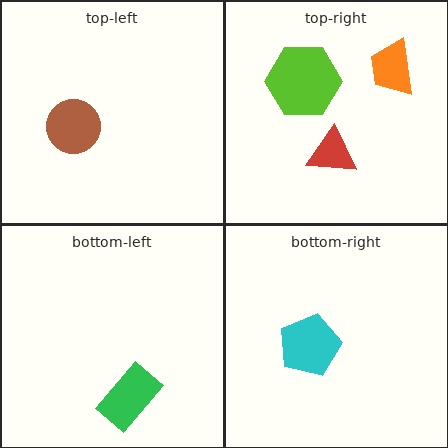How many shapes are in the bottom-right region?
1.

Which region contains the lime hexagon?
The top-right region.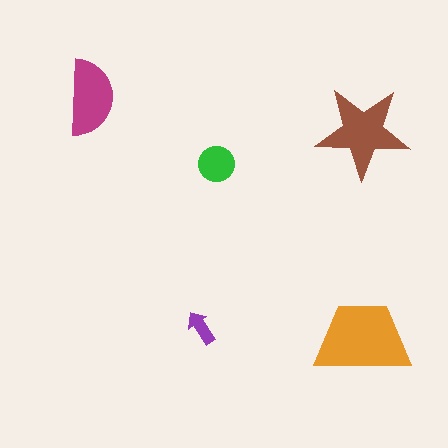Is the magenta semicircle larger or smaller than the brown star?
Smaller.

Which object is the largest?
The orange trapezoid.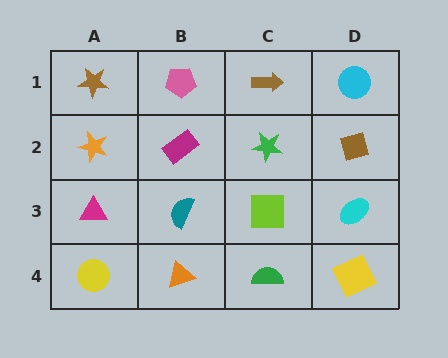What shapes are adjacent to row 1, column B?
A magenta rectangle (row 2, column B), a brown star (row 1, column A), a brown arrow (row 1, column C).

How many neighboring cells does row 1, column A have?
2.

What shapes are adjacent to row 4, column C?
A lime square (row 3, column C), an orange triangle (row 4, column B), a yellow square (row 4, column D).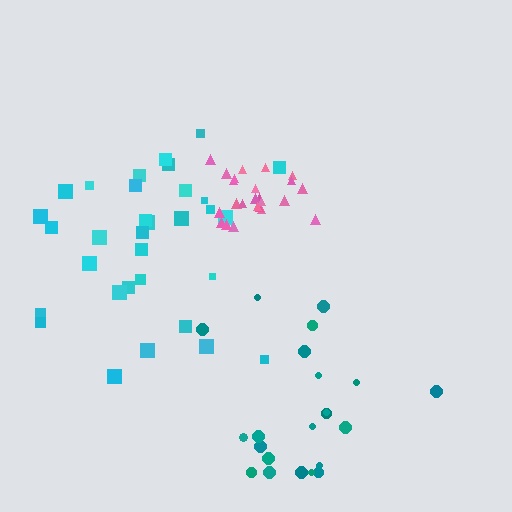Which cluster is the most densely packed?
Pink.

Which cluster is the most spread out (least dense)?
Teal.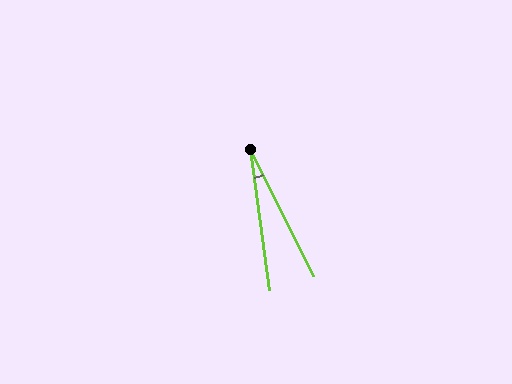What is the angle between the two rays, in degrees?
Approximately 19 degrees.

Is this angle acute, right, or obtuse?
It is acute.